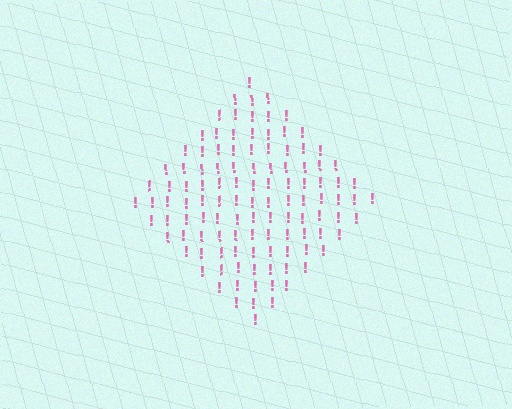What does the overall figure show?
The overall figure shows a diamond.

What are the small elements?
The small elements are exclamation marks.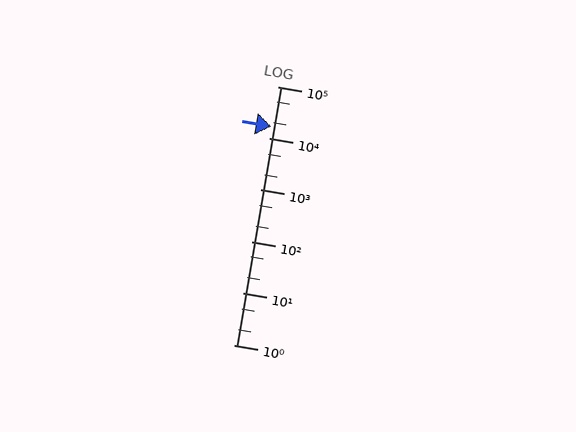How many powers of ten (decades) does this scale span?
The scale spans 5 decades, from 1 to 100000.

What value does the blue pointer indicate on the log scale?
The pointer indicates approximately 17000.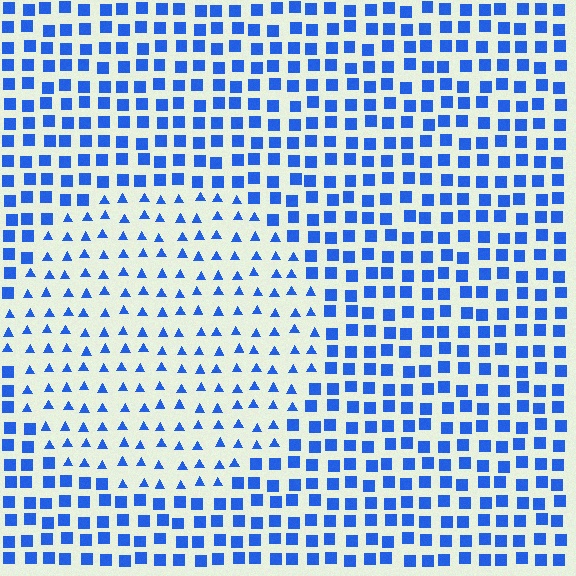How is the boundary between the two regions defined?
The boundary is defined by a change in element shape: triangles inside vs. squares outside. All elements share the same color and spacing.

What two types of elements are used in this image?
The image uses triangles inside the circle region and squares outside it.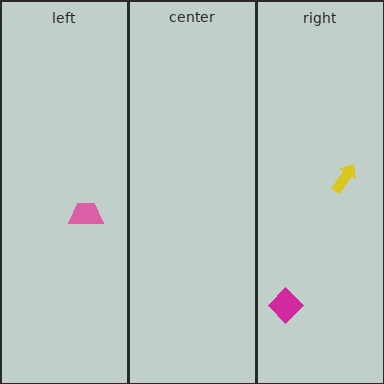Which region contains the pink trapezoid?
The left region.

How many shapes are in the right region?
2.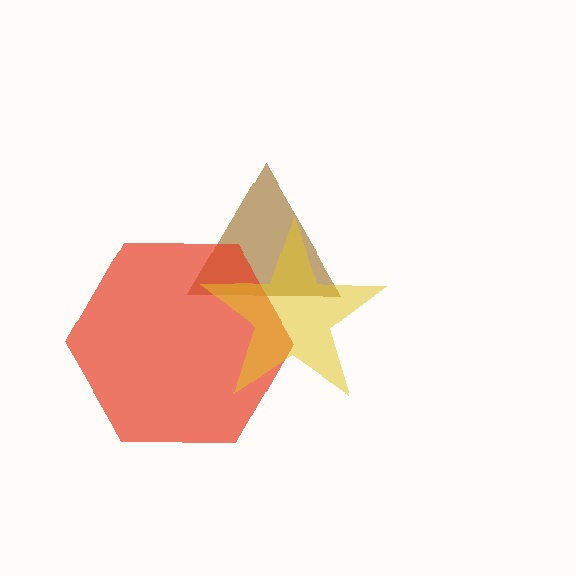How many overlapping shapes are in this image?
There are 3 overlapping shapes in the image.